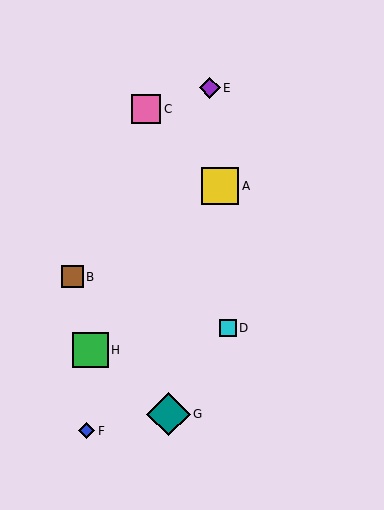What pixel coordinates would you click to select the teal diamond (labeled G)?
Click at (168, 414) to select the teal diamond G.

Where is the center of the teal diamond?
The center of the teal diamond is at (168, 414).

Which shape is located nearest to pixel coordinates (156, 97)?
The pink square (labeled C) at (146, 109) is nearest to that location.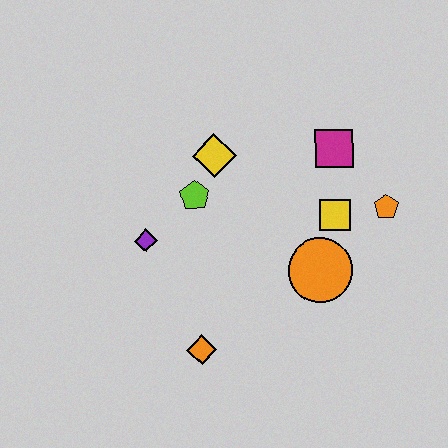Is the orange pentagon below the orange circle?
No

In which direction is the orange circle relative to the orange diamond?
The orange circle is to the right of the orange diamond.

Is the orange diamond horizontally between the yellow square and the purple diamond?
Yes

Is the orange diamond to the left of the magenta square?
Yes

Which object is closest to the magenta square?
The yellow square is closest to the magenta square.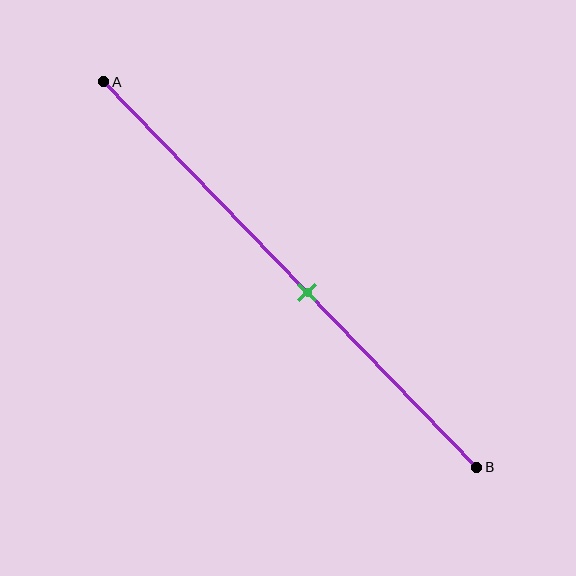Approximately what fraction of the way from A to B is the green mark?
The green mark is approximately 55% of the way from A to B.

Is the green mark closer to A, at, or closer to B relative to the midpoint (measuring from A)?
The green mark is closer to point B than the midpoint of segment AB.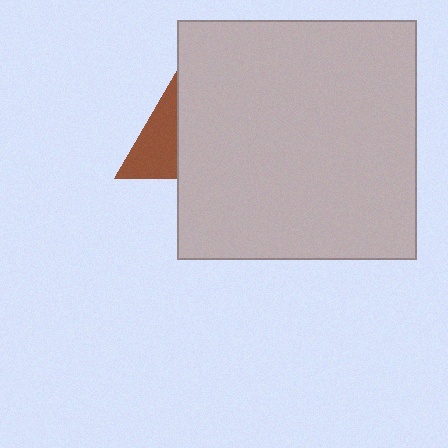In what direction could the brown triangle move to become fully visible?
The brown triangle could move left. That would shift it out from behind the light gray square entirely.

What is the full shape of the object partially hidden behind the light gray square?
The partially hidden object is a brown triangle.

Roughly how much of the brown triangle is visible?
A small part of it is visible (roughly 43%).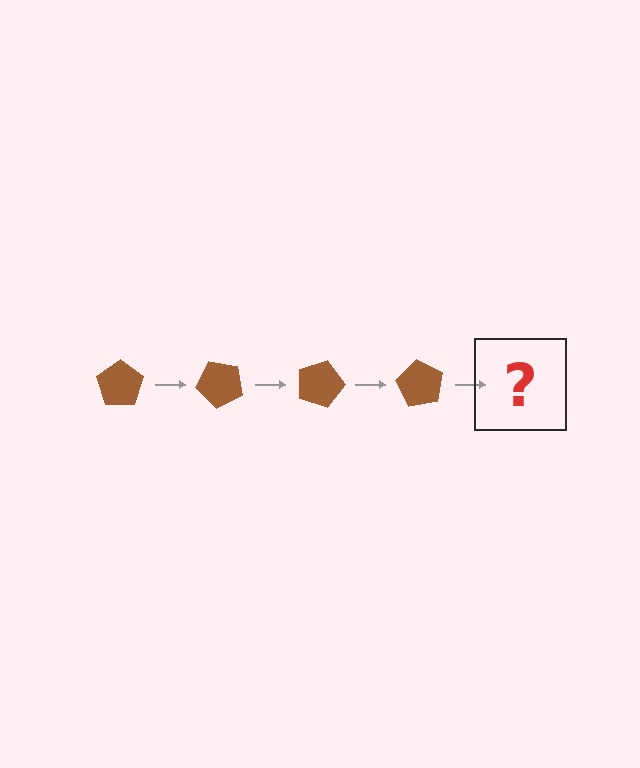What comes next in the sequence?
The next element should be a brown pentagon rotated 180 degrees.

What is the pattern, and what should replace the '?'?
The pattern is that the pentagon rotates 45 degrees each step. The '?' should be a brown pentagon rotated 180 degrees.